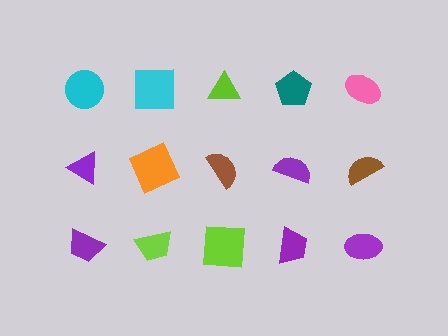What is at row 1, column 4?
A teal pentagon.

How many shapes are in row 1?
5 shapes.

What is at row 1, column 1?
A cyan circle.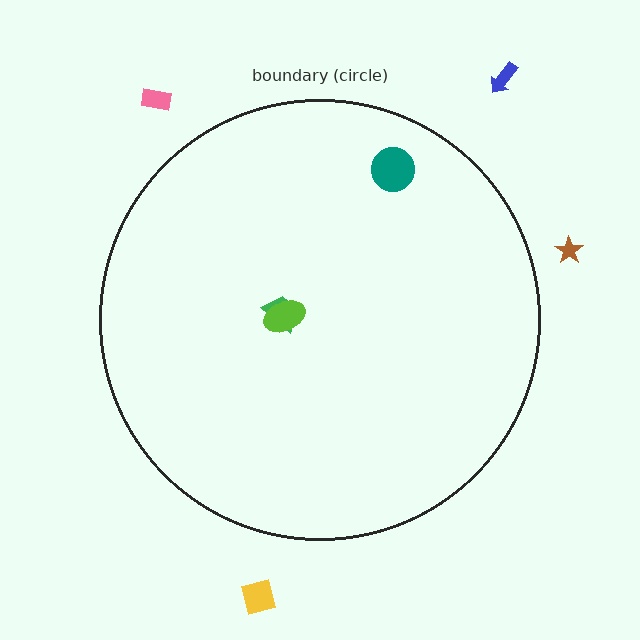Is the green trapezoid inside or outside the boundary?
Inside.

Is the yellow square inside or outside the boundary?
Outside.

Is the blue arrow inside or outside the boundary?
Outside.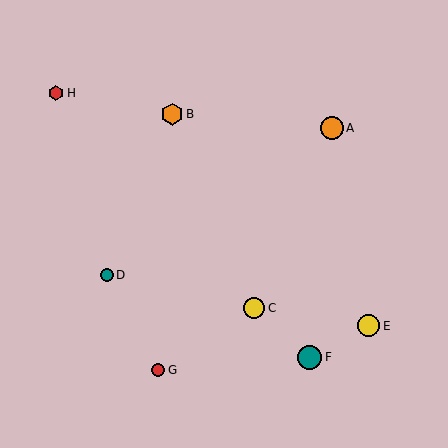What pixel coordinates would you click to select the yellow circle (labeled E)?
Click at (369, 326) to select the yellow circle E.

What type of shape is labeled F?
Shape F is a teal circle.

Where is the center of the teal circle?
The center of the teal circle is at (107, 275).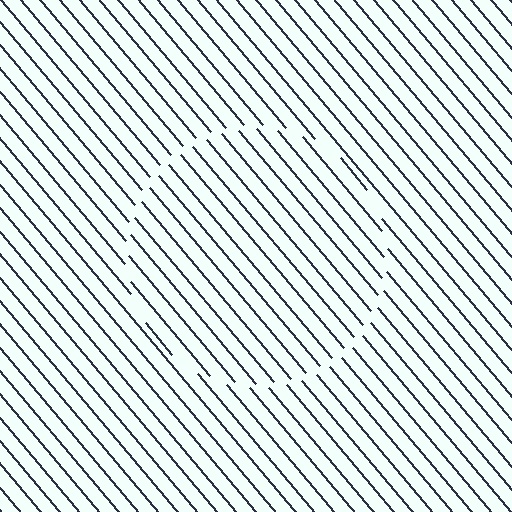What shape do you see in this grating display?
An illusory circle. The interior of the shape contains the same grating, shifted by half a period — the contour is defined by the phase discontinuity where line-ends from the inner and outer gratings abut.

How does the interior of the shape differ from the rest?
The interior of the shape contains the same grating, shifted by half a period — the contour is defined by the phase discontinuity where line-ends from the inner and outer gratings abut.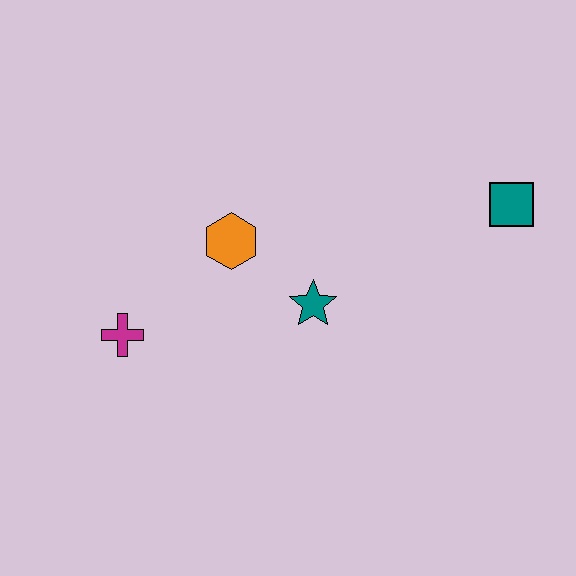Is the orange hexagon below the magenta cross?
No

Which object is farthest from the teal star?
The teal square is farthest from the teal star.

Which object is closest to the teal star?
The orange hexagon is closest to the teal star.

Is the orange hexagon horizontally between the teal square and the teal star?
No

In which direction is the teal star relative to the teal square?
The teal star is to the left of the teal square.